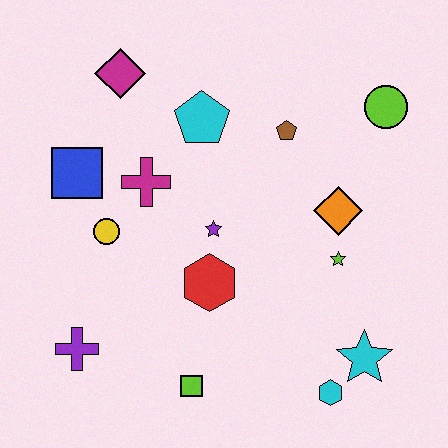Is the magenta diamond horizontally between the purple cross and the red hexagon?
Yes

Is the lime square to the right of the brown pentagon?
No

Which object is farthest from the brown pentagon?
The purple cross is farthest from the brown pentagon.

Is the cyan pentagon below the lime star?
No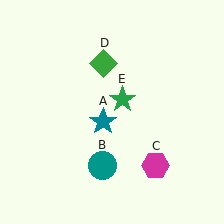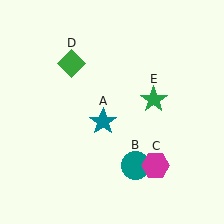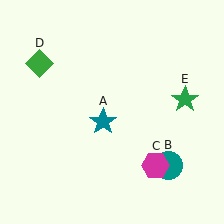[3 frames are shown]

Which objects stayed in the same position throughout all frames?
Teal star (object A) and magenta hexagon (object C) remained stationary.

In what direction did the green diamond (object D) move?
The green diamond (object D) moved left.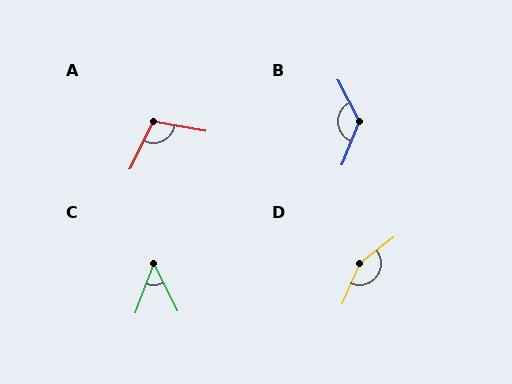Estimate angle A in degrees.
Approximately 107 degrees.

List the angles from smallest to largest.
C (47°), A (107°), B (131°), D (151°).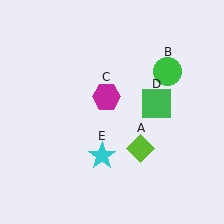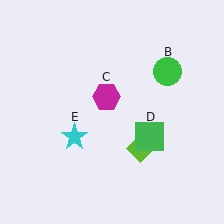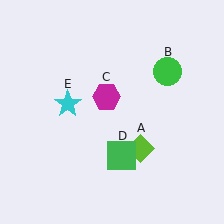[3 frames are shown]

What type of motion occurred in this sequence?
The green square (object D), cyan star (object E) rotated clockwise around the center of the scene.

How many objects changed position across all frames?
2 objects changed position: green square (object D), cyan star (object E).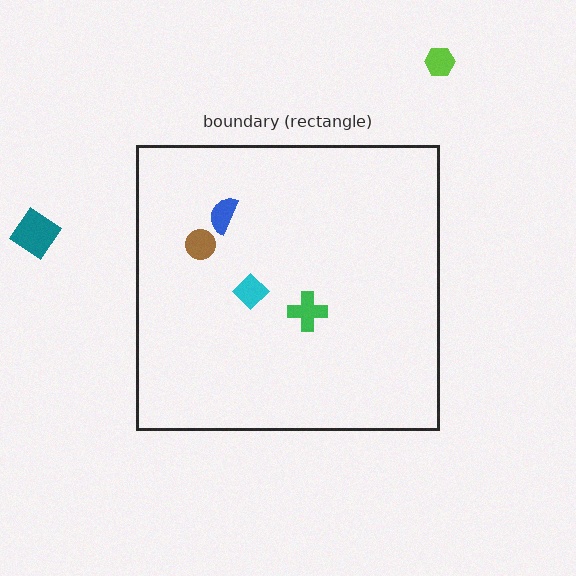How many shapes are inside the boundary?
4 inside, 2 outside.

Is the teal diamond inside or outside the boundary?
Outside.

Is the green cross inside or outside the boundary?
Inside.